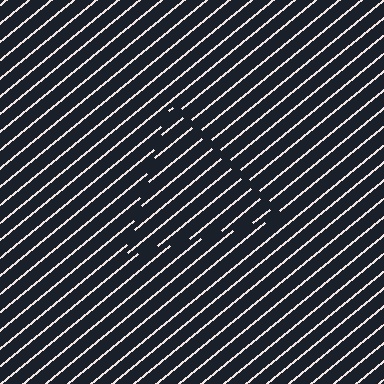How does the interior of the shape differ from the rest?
The interior of the shape contains the same grating, shifted by half a period — the contour is defined by the phase discontinuity where line-ends from the inner and outer gratings abut.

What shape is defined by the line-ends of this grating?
An illusory triangle. The interior of the shape contains the same grating, shifted by half a period — the contour is defined by the phase discontinuity where line-ends from the inner and outer gratings abut.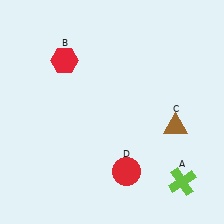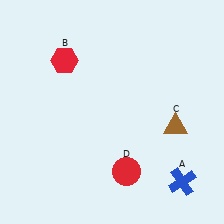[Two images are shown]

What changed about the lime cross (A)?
In Image 1, A is lime. In Image 2, it changed to blue.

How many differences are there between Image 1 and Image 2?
There is 1 difference between the two images.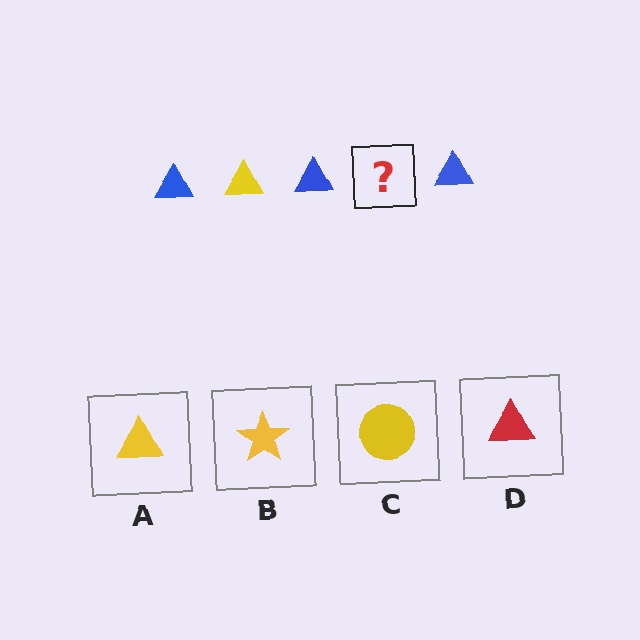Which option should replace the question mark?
Option A.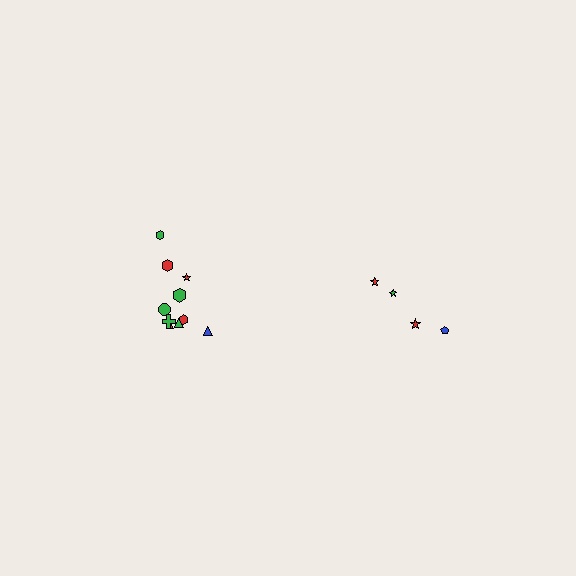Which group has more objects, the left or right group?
The left group.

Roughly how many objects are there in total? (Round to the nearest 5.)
Roughly 15 objects in total.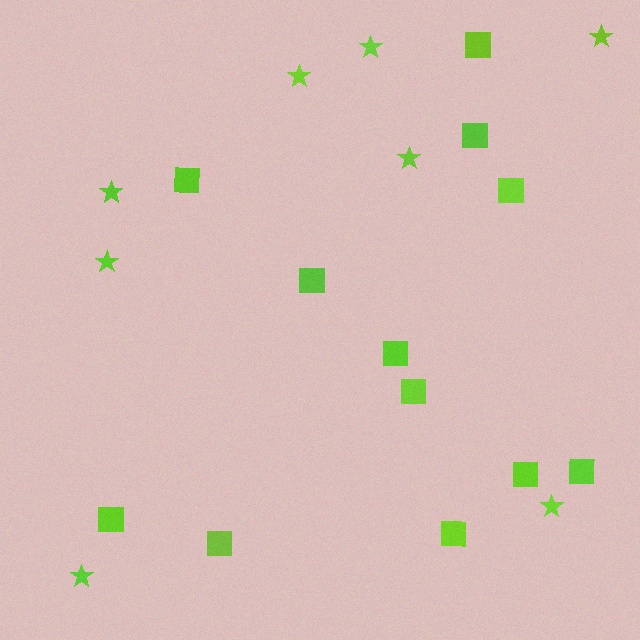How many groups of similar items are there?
There are 2 groups: one group of squares (12) and one group of stars (8).